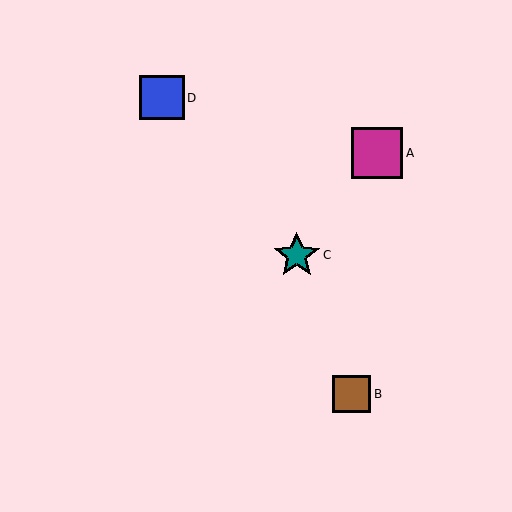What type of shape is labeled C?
Shape C is a teal star.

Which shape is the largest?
The magenta square (labeled A) is the largest.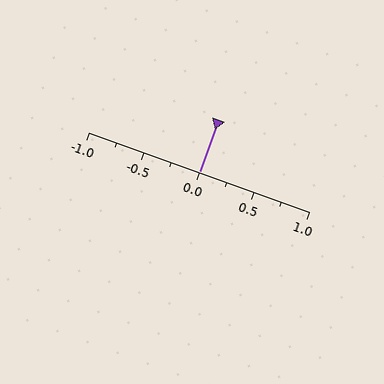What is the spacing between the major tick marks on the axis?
The major ticks are spaced 0.5 apart.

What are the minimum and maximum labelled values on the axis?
The axis runs from -1.0 to 1.0.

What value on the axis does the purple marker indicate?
The marker indicates approximately 0.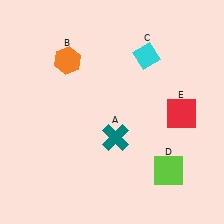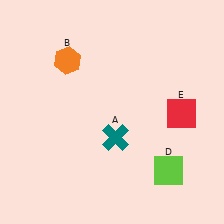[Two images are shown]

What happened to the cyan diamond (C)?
The cyan diamond (C) was removed in Image 2. It was in the top-right area of Image 1.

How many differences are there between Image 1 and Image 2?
There is 1 difference between the two images.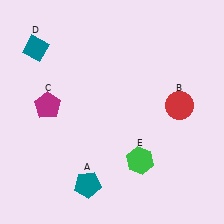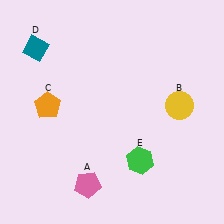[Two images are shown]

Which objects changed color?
A changed from teal to pink. B changed from red to yellow. C changed from magenta to orange.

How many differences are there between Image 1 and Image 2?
There are 3 differences between the two images.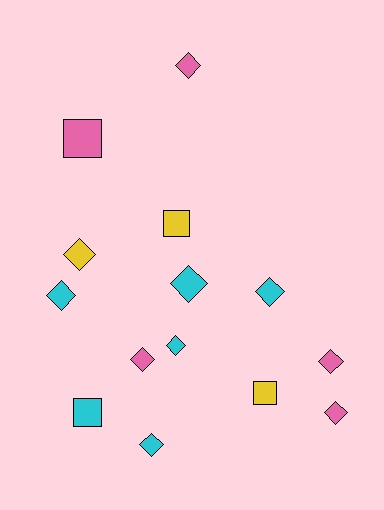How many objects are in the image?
There are 14 objects.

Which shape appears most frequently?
Diamond, with 10 objects.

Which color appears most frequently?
Cyan, with 6 objects.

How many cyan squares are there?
There is 1 cyan square.